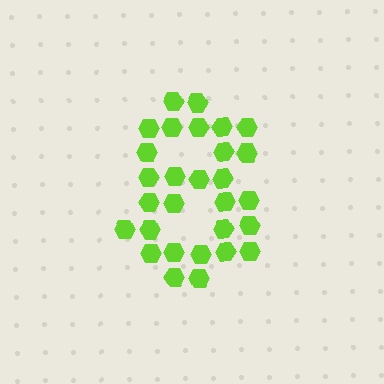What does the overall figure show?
The overall figure shows the digit 8.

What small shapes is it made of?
It is made of small hexagons.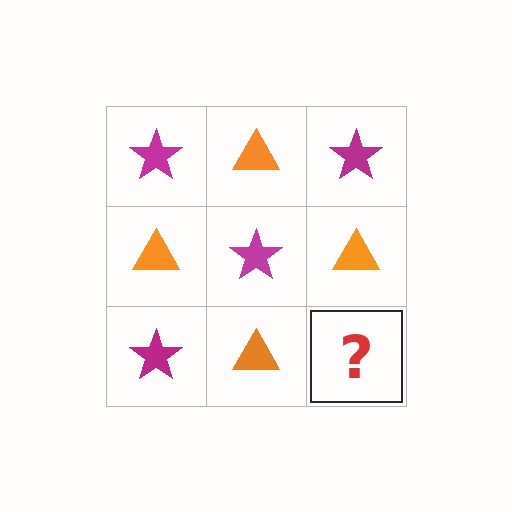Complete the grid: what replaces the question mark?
The question mark should be replaced with a magenta star.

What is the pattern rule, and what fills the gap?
The rule is that it alternates magenta star and orange triangle in a checkerboard pattern. The gap should be filled with a magenta star.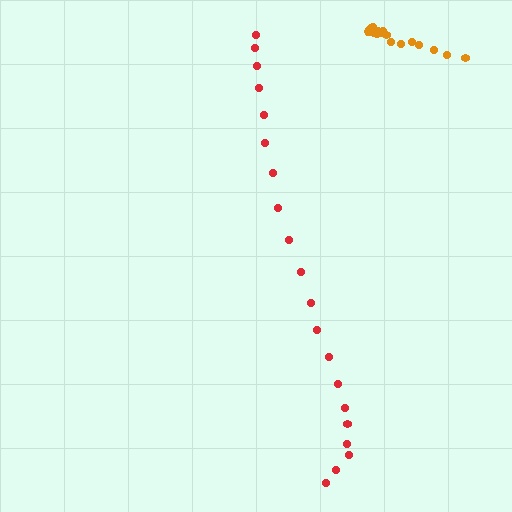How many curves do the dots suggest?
There are 2 distinct paths.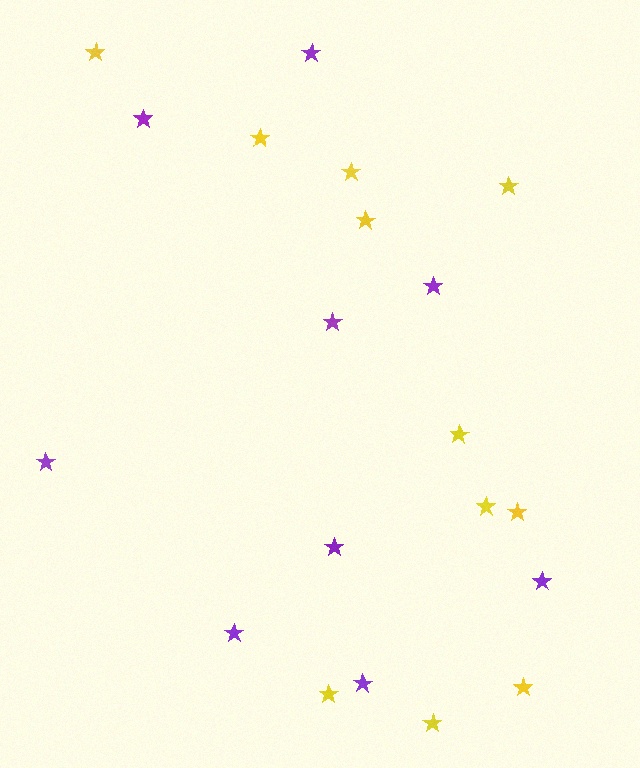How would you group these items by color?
There are 2 groups: one group of purple stars (9) and one group of yellow stars (11).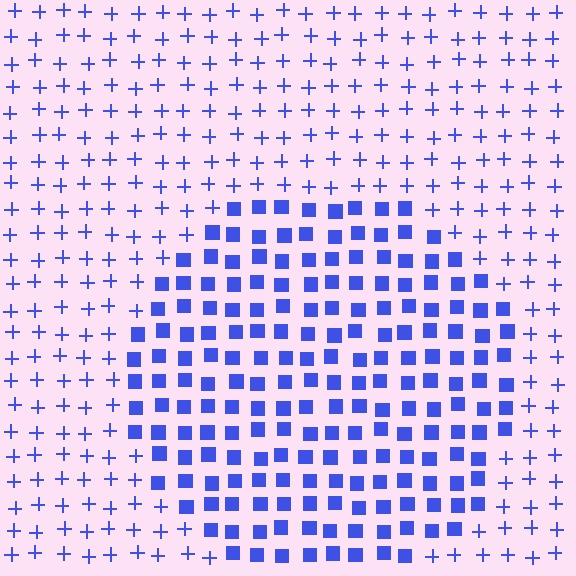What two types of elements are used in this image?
The image uses squares inside the circle region and plus signs outside it.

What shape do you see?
I see a circle.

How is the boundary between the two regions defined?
The boundary is defined by a change in element shape: squares inside vs. plus signs outside. All elements share the same color and spacing.